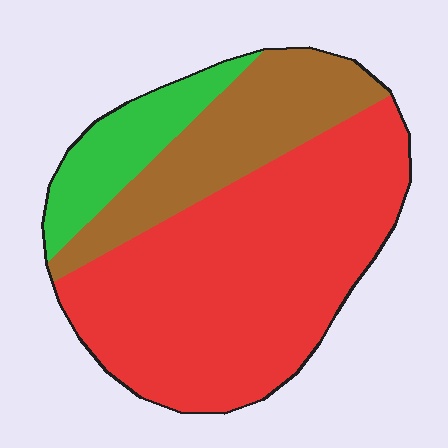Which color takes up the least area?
Green, at roughly 15%.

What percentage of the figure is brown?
Brown covers 24% of the figure.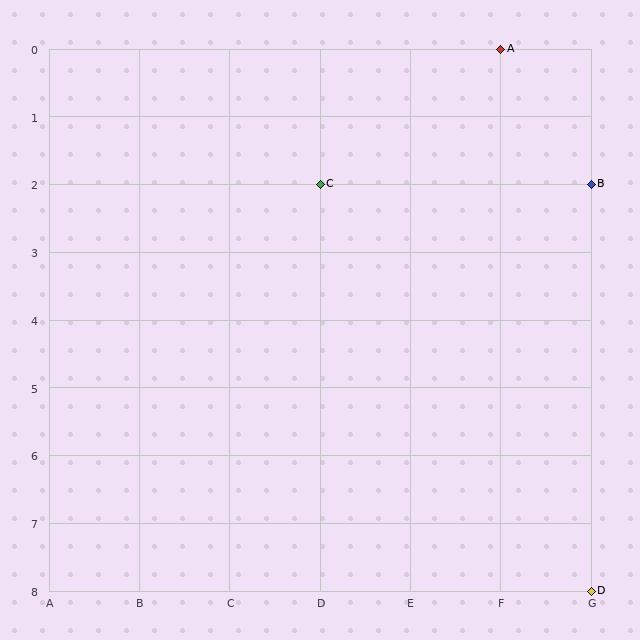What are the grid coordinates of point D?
Point D is at grid coordinates (G, 8).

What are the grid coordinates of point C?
Point C is at grid coordinates (D, 2).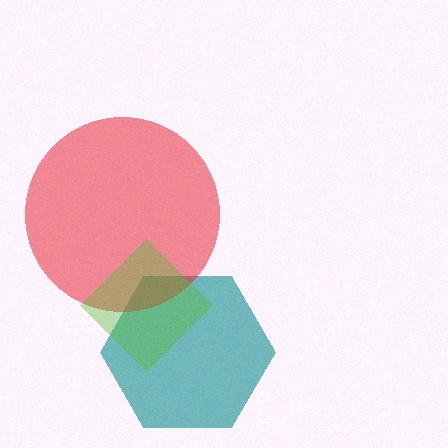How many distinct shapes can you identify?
There are 3 distinct shapes: a teal hexagon, a red circle, a lime diamond.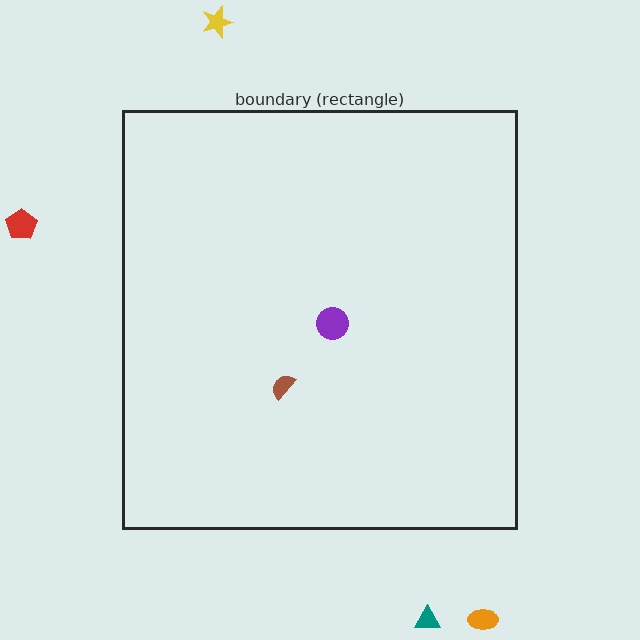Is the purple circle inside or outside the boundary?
Inside.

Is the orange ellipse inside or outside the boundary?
Outside.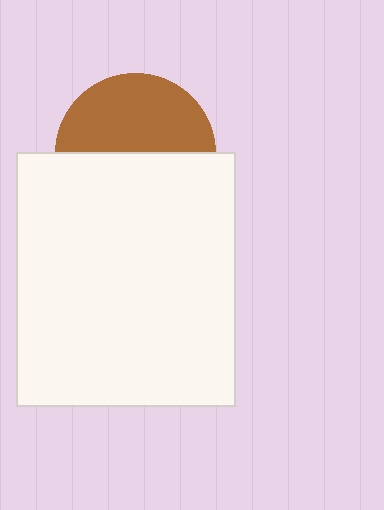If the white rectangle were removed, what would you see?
You would see the complete brown circle.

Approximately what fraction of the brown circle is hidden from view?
Roughly 52% of the brown circle is hidden behind the white rectangle.